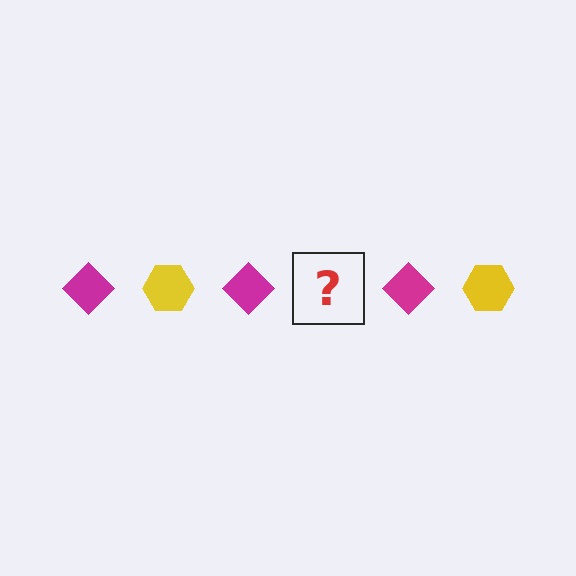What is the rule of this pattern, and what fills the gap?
The rule is that the pattern alternates between magenta diamond and yellow hexagon. The gap should be filled with a yellow hexagon.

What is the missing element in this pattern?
The missing element is a yellow hexagon.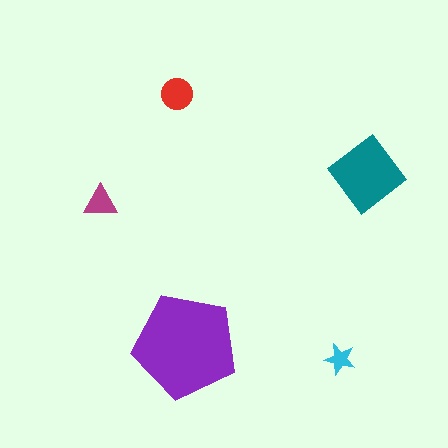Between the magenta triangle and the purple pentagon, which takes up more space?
The purple pentagon.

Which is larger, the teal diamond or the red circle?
The teal diamond.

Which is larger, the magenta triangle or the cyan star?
The magenta triangle.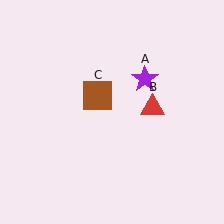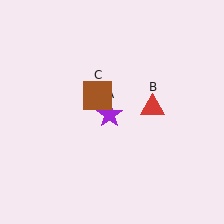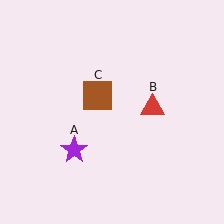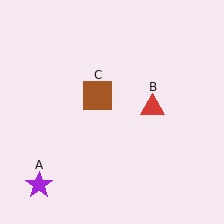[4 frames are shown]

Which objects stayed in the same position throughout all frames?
Red triangle (object B) and brown square (object C) remained stationary.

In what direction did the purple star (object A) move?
The purple star (object A) moved down and to the left.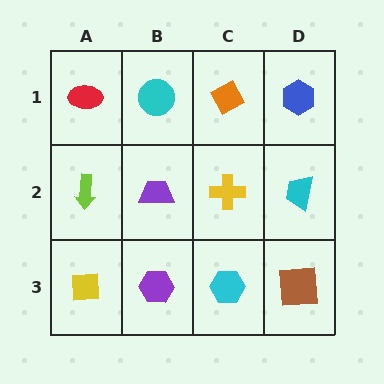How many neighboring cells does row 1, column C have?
3.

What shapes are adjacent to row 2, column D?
A blue hexagon (row 1, column D), a brown square (row 3, column D), a yellow cross (row 2, column C).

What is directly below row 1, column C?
A yellow cross.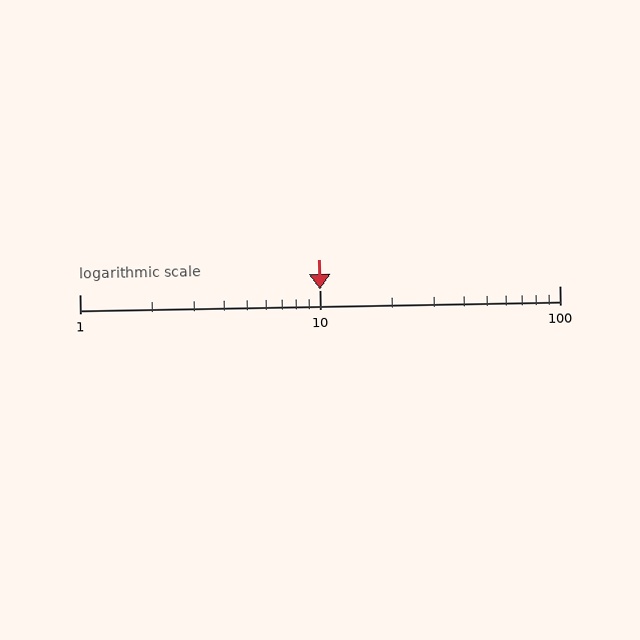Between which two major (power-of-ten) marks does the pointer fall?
The pointer is between 10 and 100.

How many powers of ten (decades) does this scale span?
The scale spans 2 decades, from 1 to 100.